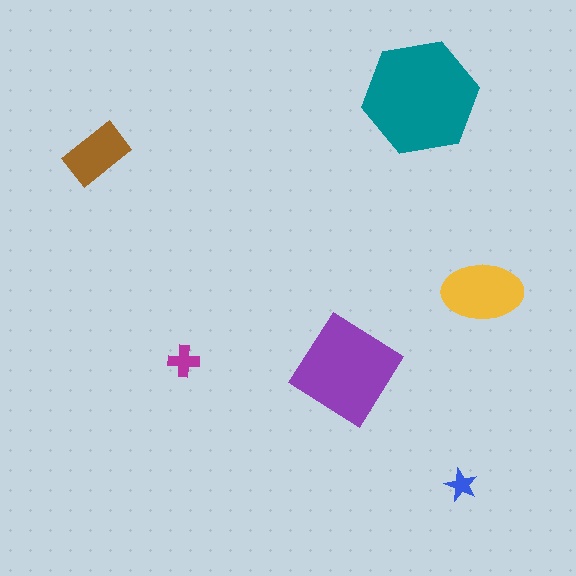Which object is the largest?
The teal hexagon.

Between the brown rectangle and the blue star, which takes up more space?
The brown rectangle.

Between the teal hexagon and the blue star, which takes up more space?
The teal hexagon.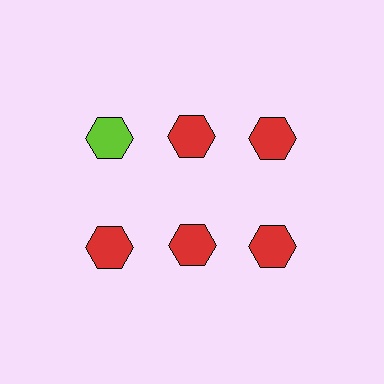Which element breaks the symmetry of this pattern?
The lime hexagon in the top row, leftmost column breaks the symmetry. All other shapes are red hexagons.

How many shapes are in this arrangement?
There are 6 shapes arranged in a grid pattern.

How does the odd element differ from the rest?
It has a different color: lime instead of red.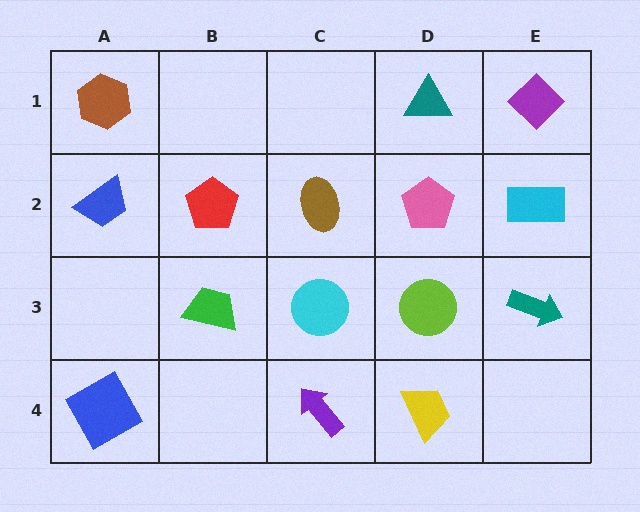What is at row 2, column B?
A red pentagon.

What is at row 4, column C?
A purple arrow.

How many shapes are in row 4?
3 shapes.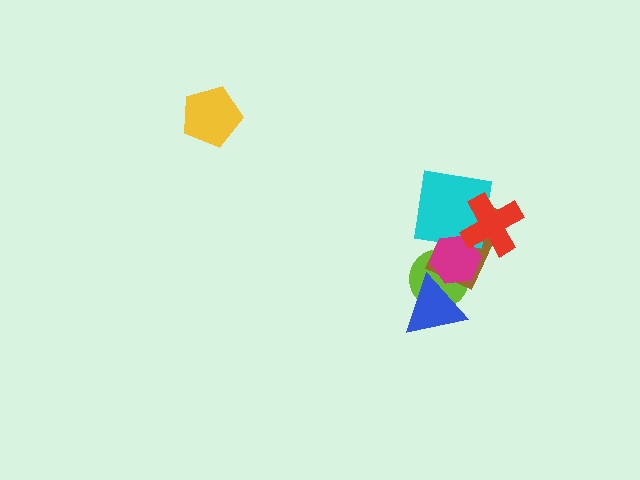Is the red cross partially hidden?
No, no other shape covers it.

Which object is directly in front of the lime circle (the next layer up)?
The brown rectangle is directly in front of the lime circle.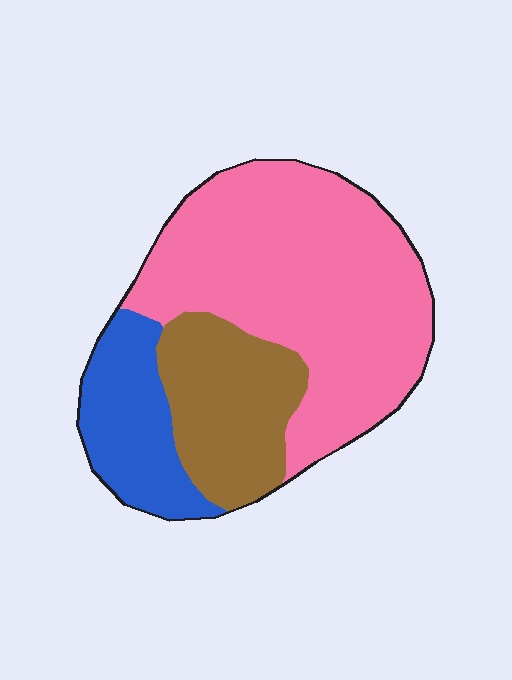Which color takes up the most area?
Pink, at roughly 60%.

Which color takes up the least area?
Blue, at roughly 20%.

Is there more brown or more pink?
Pink.